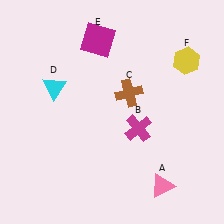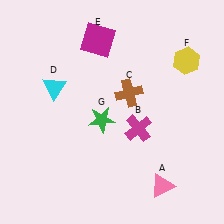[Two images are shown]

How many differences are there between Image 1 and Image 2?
There is 1 difference between the two images.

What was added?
A green star (G) was added in Image 2.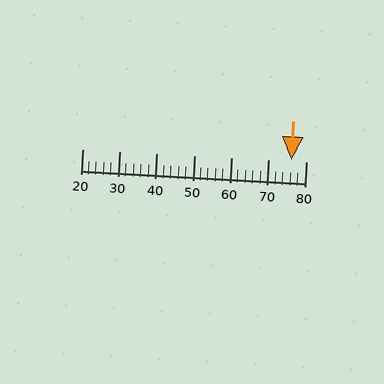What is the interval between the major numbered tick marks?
The major tick marks are spaced 10 units apart.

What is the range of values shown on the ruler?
The ruler shows values from 20 to 80.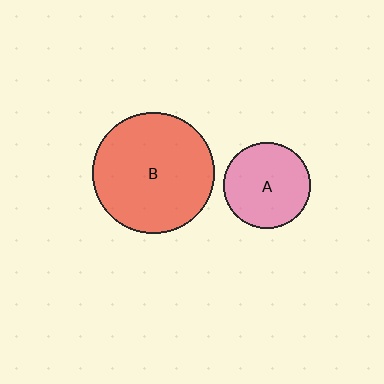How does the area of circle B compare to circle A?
Approximately 2.0 times.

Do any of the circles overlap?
No, none of the circles overlap.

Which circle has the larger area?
Circle B (red).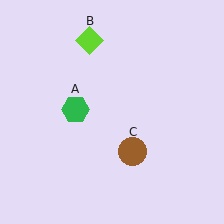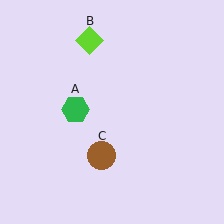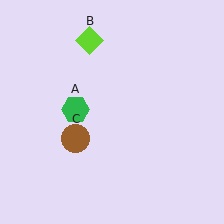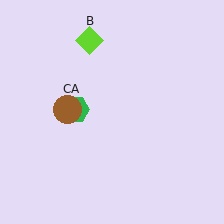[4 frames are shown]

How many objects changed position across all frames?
1 object changed position: brown circle (object C).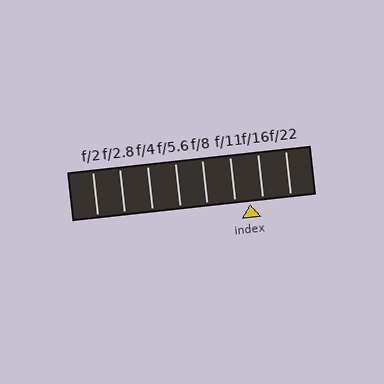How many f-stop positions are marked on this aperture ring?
There are 8 f-stop positions marked.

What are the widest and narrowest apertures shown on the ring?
The widest aperture shown is f/2 and the narrowest is f/22.